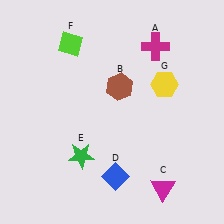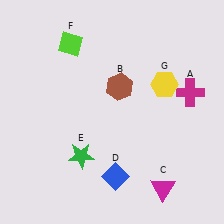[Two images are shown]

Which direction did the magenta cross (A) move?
The magenta cross (A) moved down.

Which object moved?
The magenta cross (A) moved down.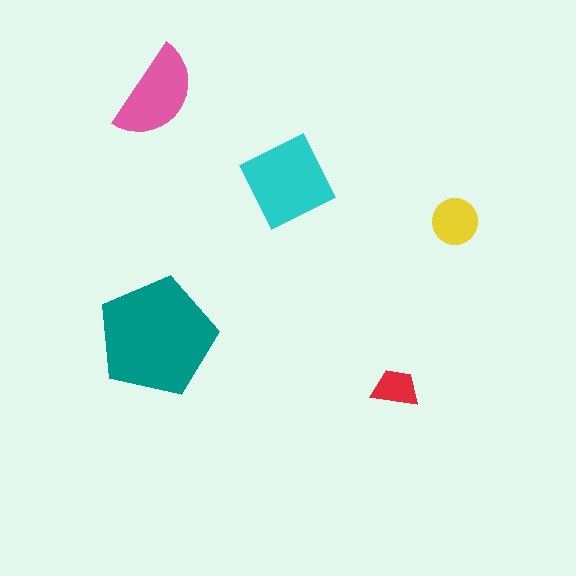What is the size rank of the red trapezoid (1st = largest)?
5th.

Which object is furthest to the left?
The teal pentagon is leftmost.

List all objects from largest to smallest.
The teal pentagon, the cyan square, the pink semicircle, the yellow circle, the red trapezoid.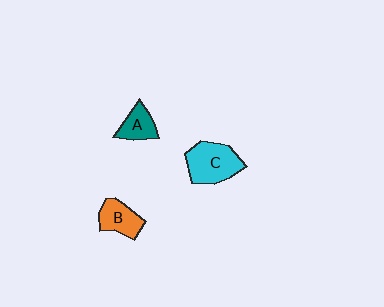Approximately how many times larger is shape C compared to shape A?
Approximately 1.8 times.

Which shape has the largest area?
Shape C (cyan).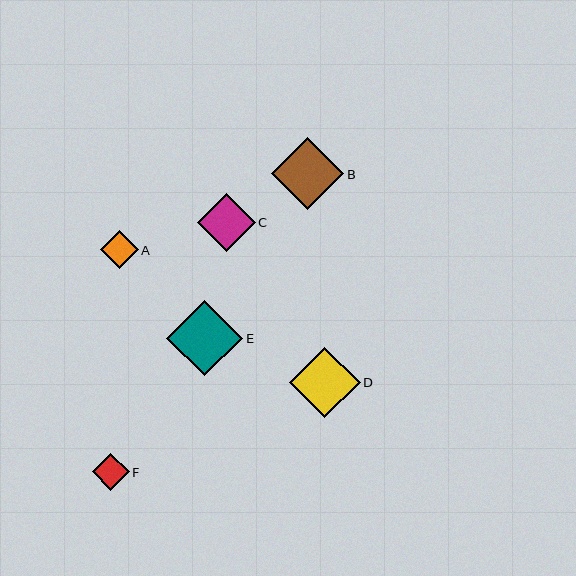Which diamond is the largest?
Diamond E is the largest with a size of approximately 76 pixels.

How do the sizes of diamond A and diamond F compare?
Diamond A and diamond F are approximately the same size.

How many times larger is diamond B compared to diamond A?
Diamond B is approximately 1.9 times the size of diamond A.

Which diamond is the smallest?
Diamond F is the smallest with a size of approximately 37 pixels.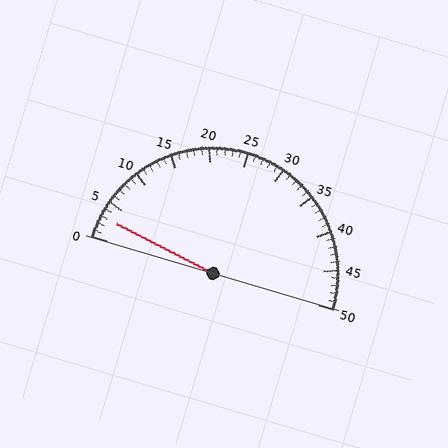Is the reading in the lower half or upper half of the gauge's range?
The reading is in the lower half of the range (0 to 50).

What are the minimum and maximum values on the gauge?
The gauge ranges from 0 to 50.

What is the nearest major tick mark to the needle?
The nearest major tick mark is 5.